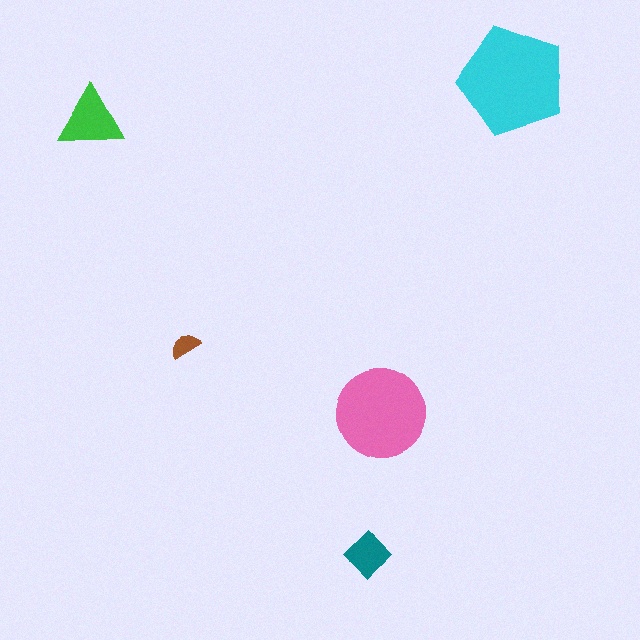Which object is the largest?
The cyan pentagon.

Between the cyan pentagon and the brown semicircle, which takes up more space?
The cyan pentagon.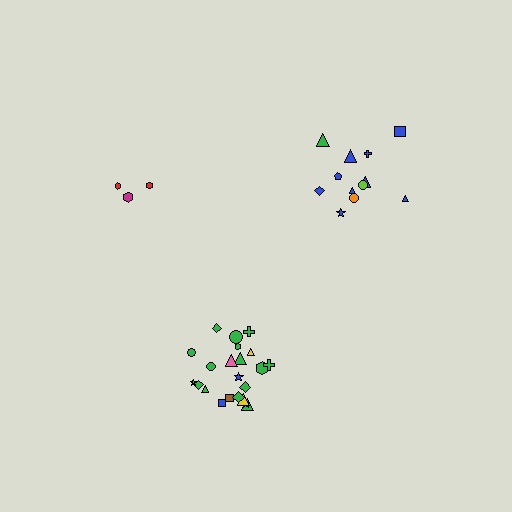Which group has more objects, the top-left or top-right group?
The top-right group.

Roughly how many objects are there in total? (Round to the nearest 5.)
Roughly 35 objects in total.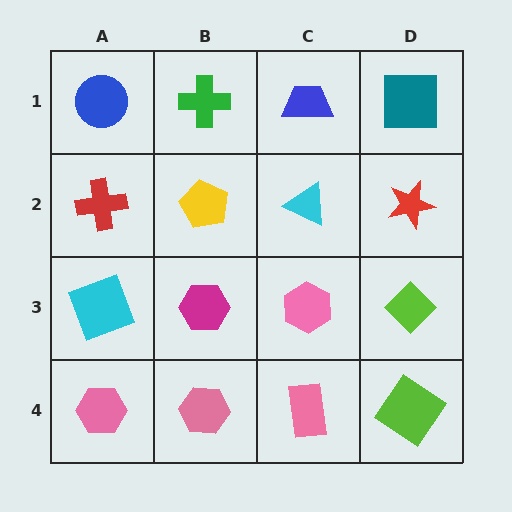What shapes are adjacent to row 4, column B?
A magenta hexagon (row 3, column B), a pink hexagon (row 4, column A), a pink rectangle (row 4, column C).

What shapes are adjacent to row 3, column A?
A red cross (row 2, column A), a pink hexagon (row 4, column A), a magenta hexagon (row 3, column B).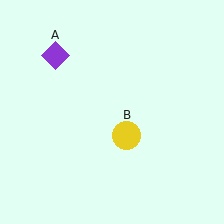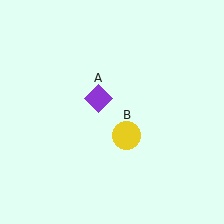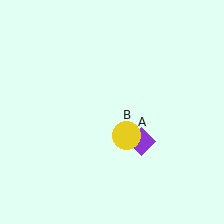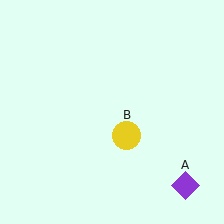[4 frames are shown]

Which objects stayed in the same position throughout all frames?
Yellow circle (object B) remained stationary.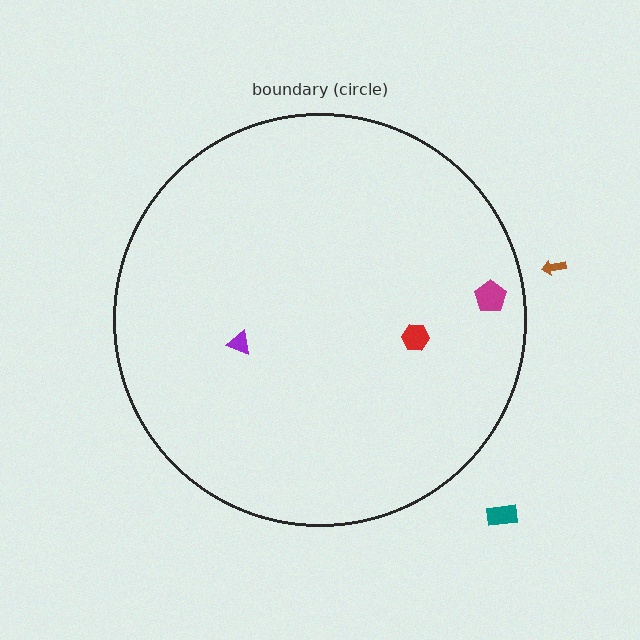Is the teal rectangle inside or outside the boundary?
Outside.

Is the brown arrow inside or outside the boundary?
Outside.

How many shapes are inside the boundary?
3 inside, 2 outside.